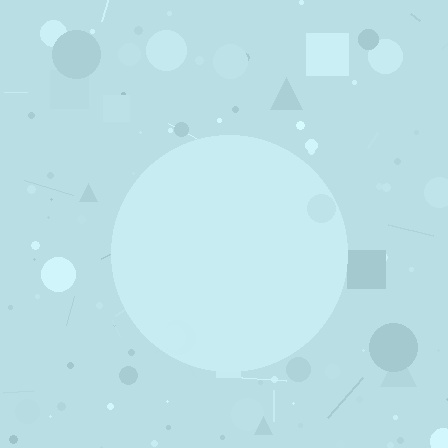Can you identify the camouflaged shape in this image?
The camouflaged shape is a circle.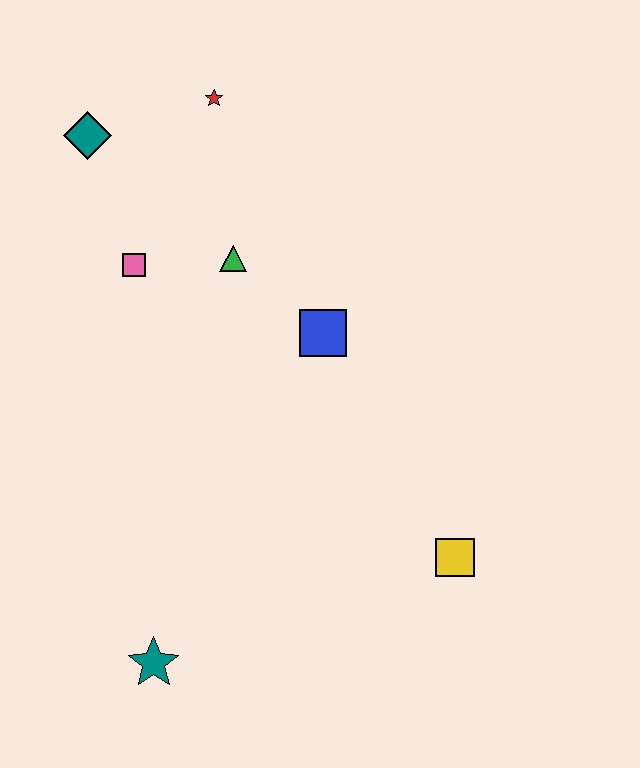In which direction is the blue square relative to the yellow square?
The blue square is above the yellow square.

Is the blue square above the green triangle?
No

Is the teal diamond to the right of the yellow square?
No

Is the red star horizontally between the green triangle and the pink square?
Yes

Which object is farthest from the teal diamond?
The yellow square is farthest from the teal diamond.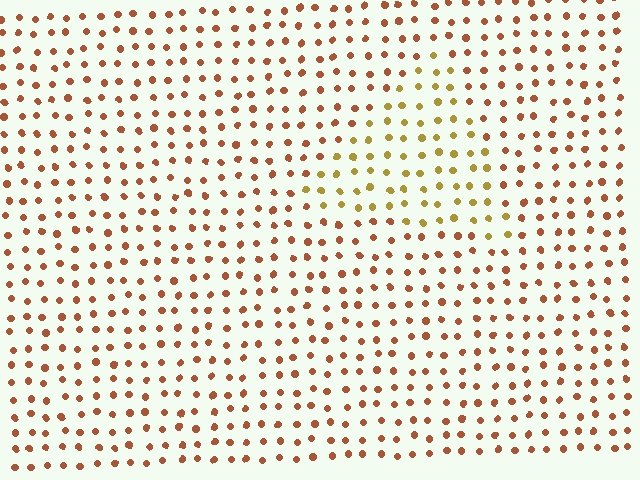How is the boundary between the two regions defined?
The boundary is defined purely by a slight shift in hue (about 34 degrees). Spacing, size, and orientation are identical on both sides.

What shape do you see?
I see a triangle.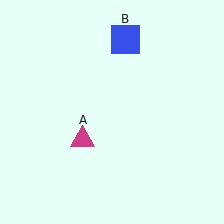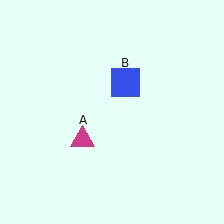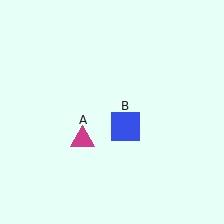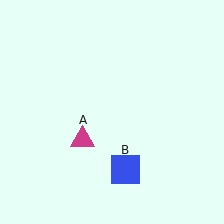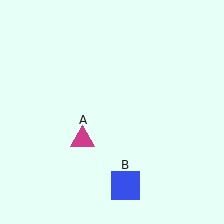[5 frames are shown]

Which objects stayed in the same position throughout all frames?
Magenta triangle (object A) remained stationary.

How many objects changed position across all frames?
1 object changed position: blue square (object B).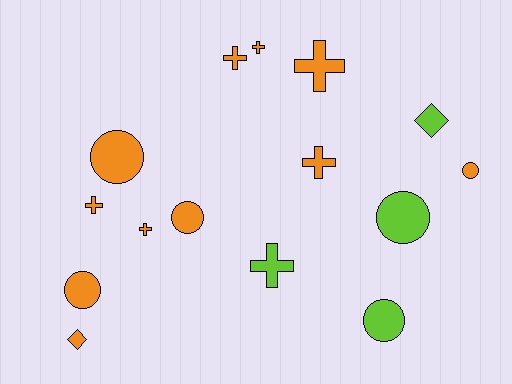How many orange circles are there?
There are 4 orange circles.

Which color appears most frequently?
Orange, with 11 objects.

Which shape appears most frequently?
Cross, with 7 objects.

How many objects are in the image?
There are 15 objects.